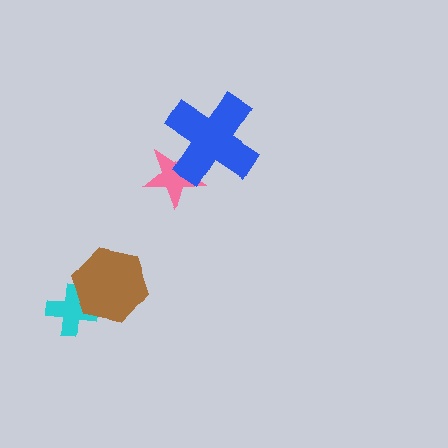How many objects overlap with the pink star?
1 object overlaps with the pink star.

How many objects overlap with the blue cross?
1 object overlaps with the blue cross.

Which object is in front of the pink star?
The blue cross is in front of the pink star.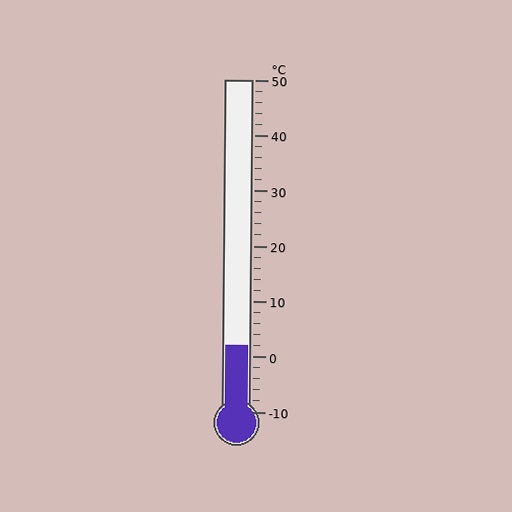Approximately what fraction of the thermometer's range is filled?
The thermometer is filled to approximately 20% of its range.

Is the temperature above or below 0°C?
The temperature is above 0°C.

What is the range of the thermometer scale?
The thermometer scale ranges from -10°C to 50°C.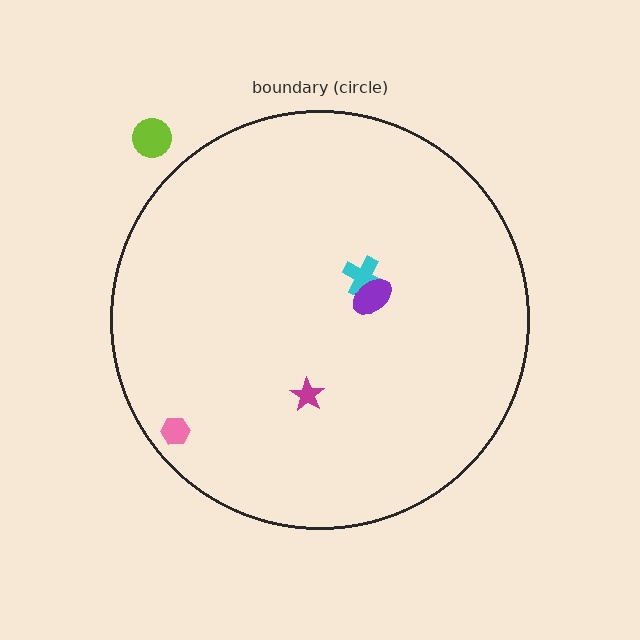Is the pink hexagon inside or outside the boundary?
Inside.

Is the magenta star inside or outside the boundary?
Inside.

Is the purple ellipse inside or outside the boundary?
Inside.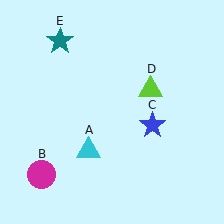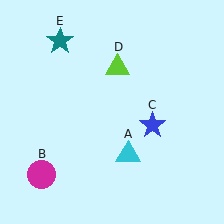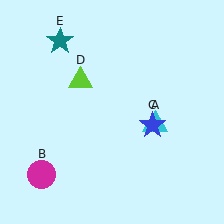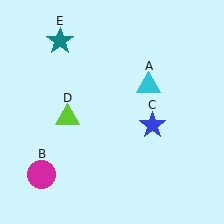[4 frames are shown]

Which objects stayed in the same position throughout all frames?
Magenta circle (object B) and blue star (object C) and teal star (object E) remained stationary.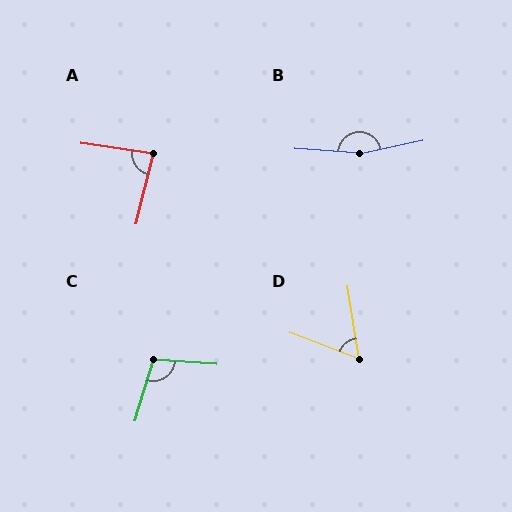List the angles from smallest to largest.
D (61°), A (84°), C (103°), B (165°).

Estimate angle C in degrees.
Approximately 103 degrees.